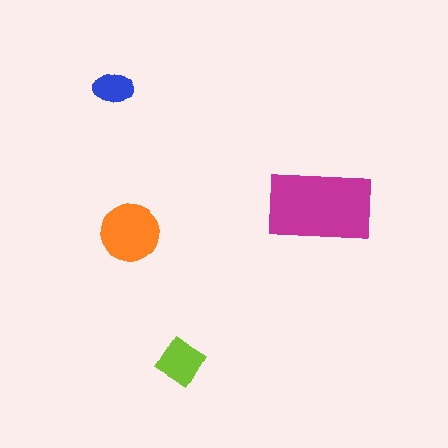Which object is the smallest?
The blue ellipse.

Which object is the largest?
The magenta rectangle.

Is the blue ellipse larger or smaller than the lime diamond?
Smaller.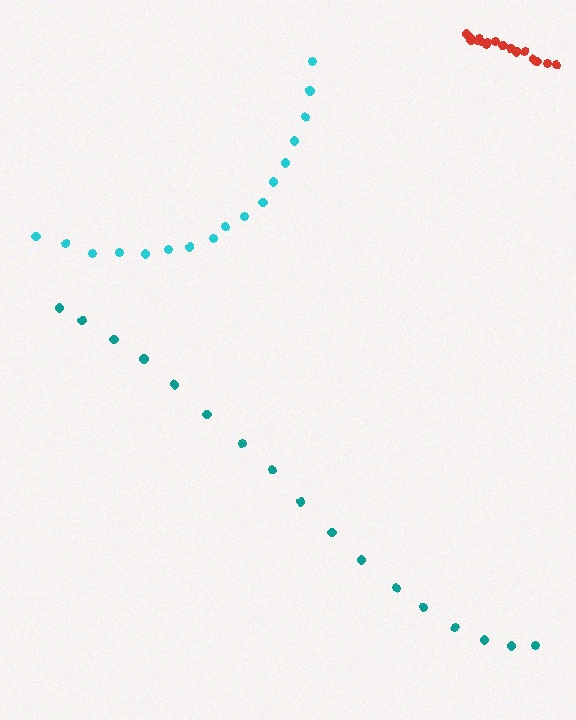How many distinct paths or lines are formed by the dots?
There are 3 distinct paths.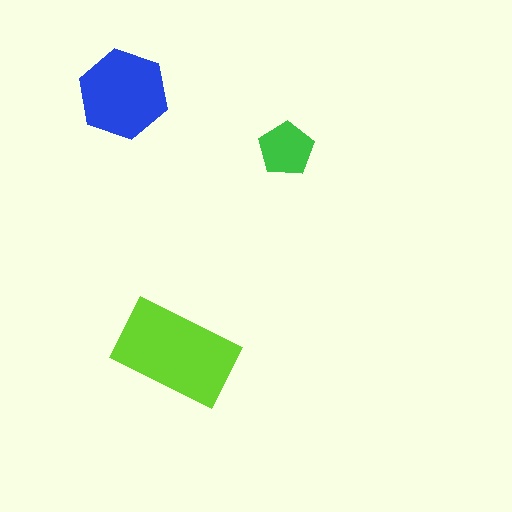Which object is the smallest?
The green pentagon.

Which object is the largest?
The lime rectangle.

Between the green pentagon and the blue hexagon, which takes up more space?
The blue hexagon.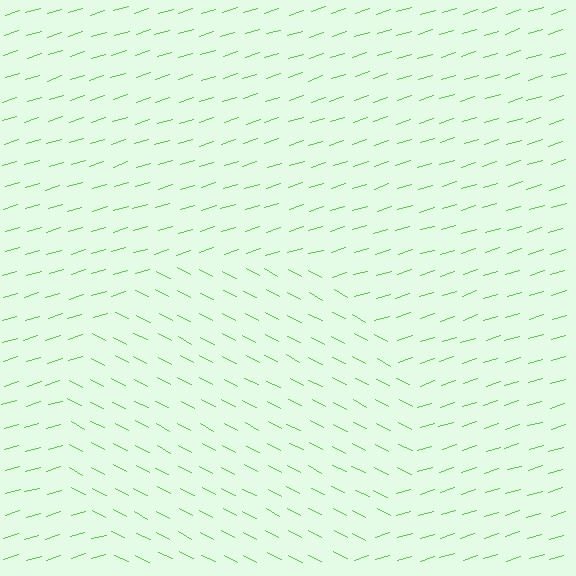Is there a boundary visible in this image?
Yes, there is a texture boundary formed by a change in line orientation.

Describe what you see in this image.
The image is filled with small lime line segments. A circle region in the image has lines oriented differently from the surrounding lines, creating a visible texture boundary.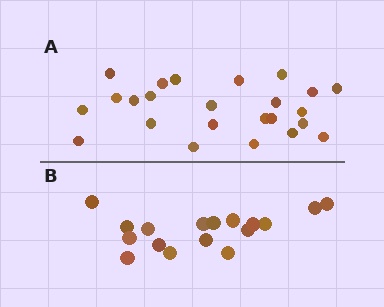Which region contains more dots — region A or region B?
Region A (the top region) has more dots.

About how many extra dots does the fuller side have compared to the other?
Region A has roughly 8 or so more dots than region B.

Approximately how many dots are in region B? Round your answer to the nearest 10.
About 20 dots. (The exact count is 17, which rounds to 20.)